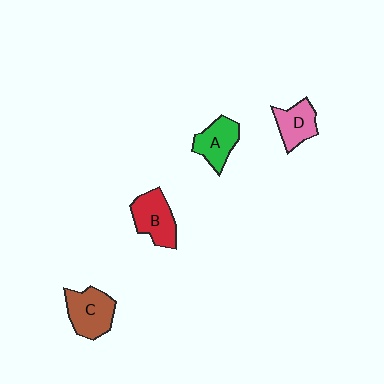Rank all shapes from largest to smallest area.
From largest to smallest: C (brown), B (red), A (green), D (pink).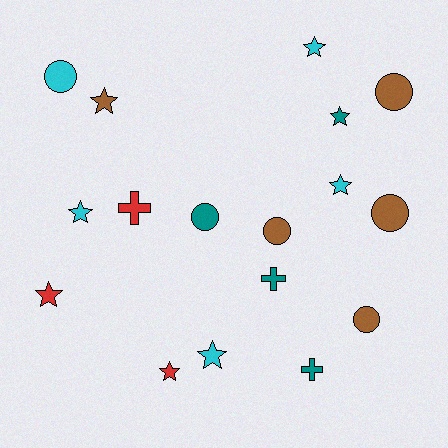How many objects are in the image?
There are 17 objects.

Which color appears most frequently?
Brown, with 5 objects.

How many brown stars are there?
There is 1 brown star.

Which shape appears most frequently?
Star, with 8 objects.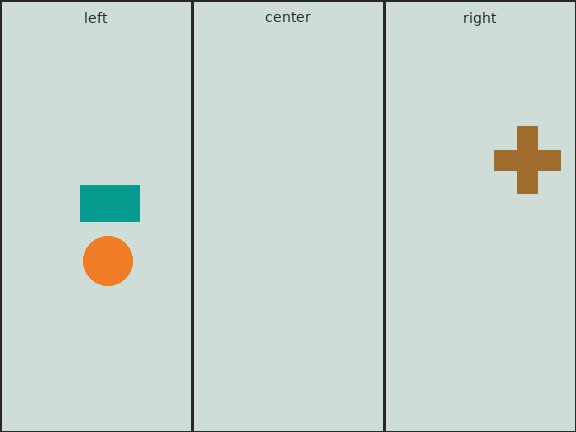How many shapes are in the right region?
1.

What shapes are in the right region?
The brown cross.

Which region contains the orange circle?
The left region.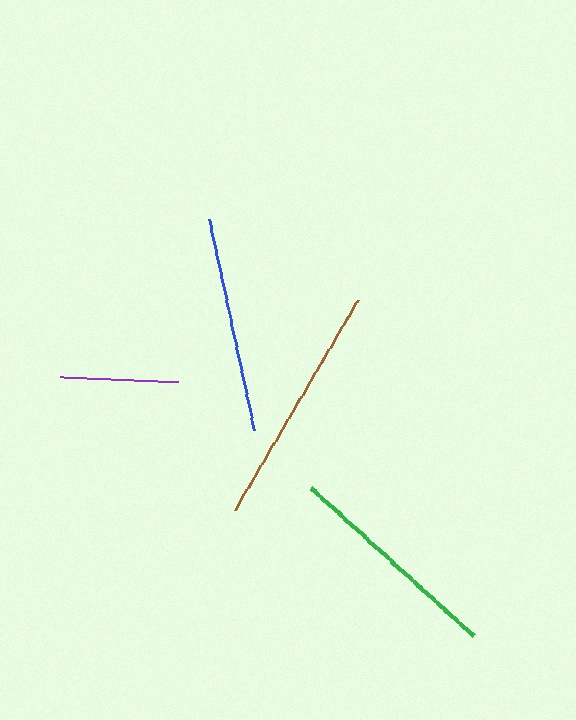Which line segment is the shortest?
The purple line is the shortest at approximately 118 pixels.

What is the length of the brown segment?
The brown segment is approximately 244 pixels long.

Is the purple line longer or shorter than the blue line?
The blue line is longer than the purple line.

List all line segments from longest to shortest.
From longest to shortest: brown, green, blue, purple.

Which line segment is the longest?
The brown line is the longest at approximately 244 pixels.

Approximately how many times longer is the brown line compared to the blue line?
The brown line is approximately 1.1 times the length of the blue line.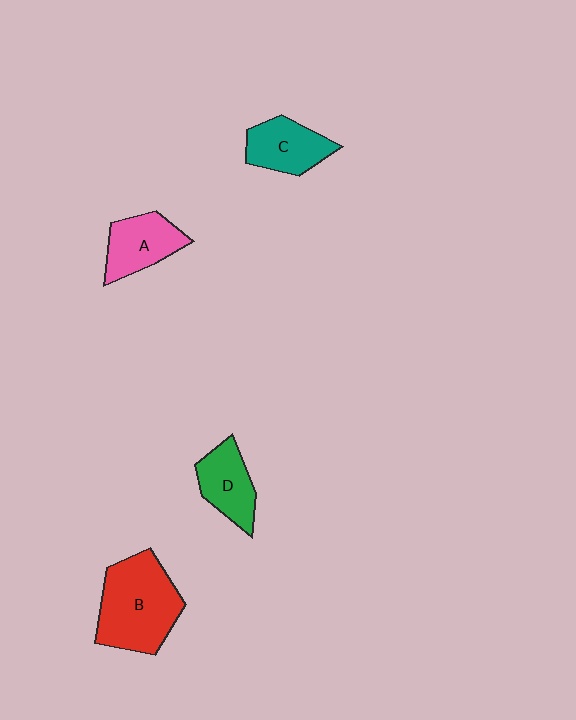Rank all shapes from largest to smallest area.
From largest to smallest: B (red), A (pink), C (teal), D (green).